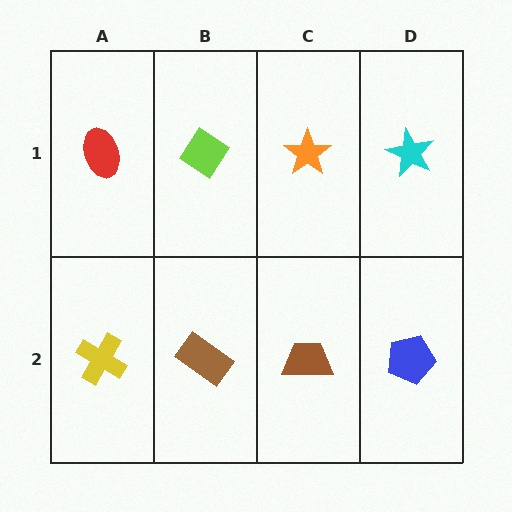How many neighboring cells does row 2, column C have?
3.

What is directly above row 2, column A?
A red ellipse.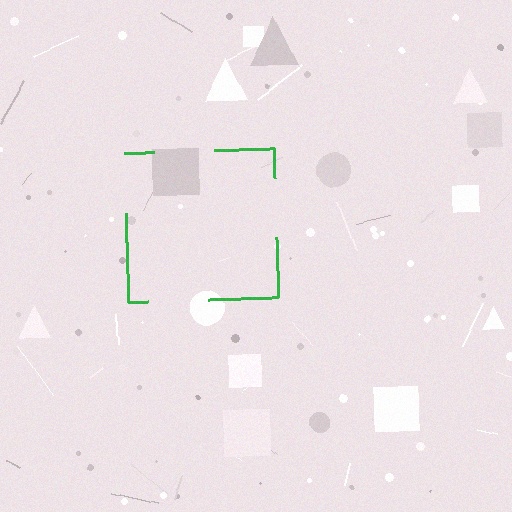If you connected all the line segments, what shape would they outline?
They would outline a square.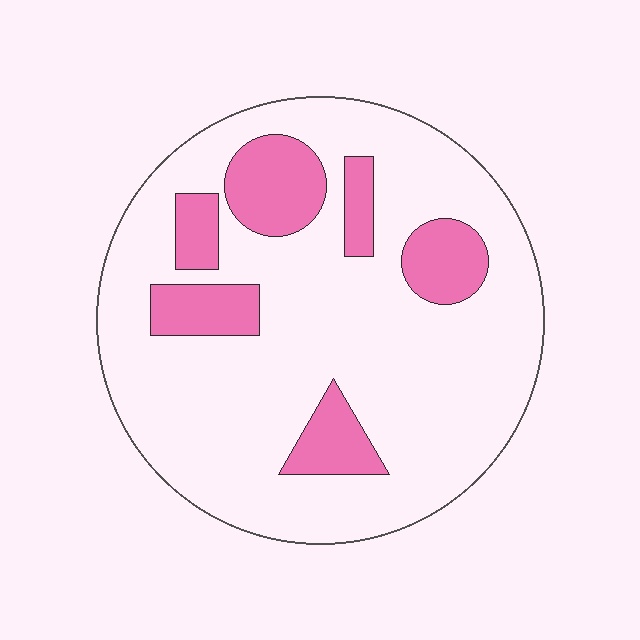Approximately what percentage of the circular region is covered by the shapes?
Approximately 20%.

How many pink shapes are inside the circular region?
6.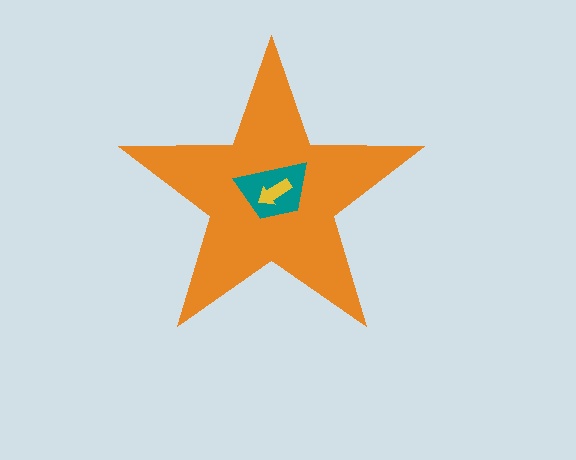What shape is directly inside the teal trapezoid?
The yellow arrow.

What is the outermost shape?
The orange star.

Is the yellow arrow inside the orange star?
Yes.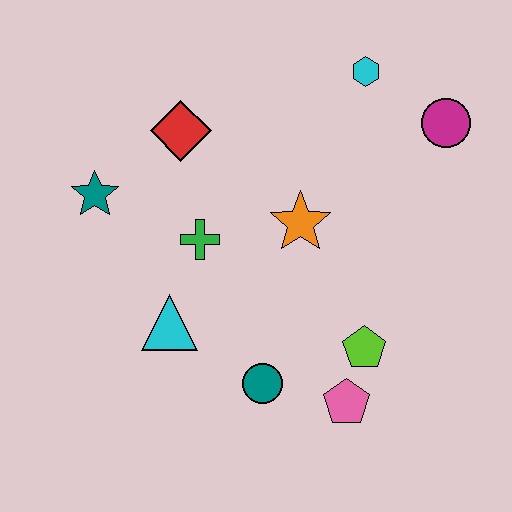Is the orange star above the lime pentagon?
Yes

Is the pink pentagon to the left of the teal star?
No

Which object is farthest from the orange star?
The teal star is farthest from the orange star.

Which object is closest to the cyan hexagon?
The magenta circle is closest to the cyan hexagon.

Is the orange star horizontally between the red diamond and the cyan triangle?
No